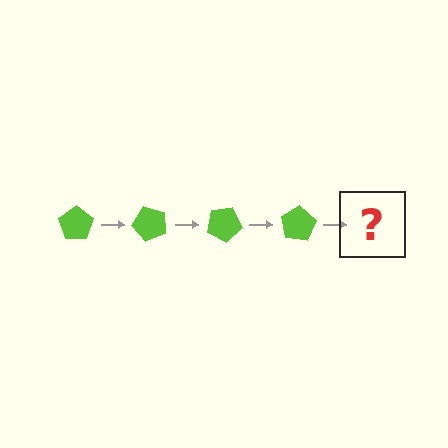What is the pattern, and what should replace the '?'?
The pattern is that the pentagon rotates 50 degrees each step. The '?' should be a lime pentagon rotated 200 degrees.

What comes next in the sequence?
The next element should be a lime pentagon rotated 200 degrees.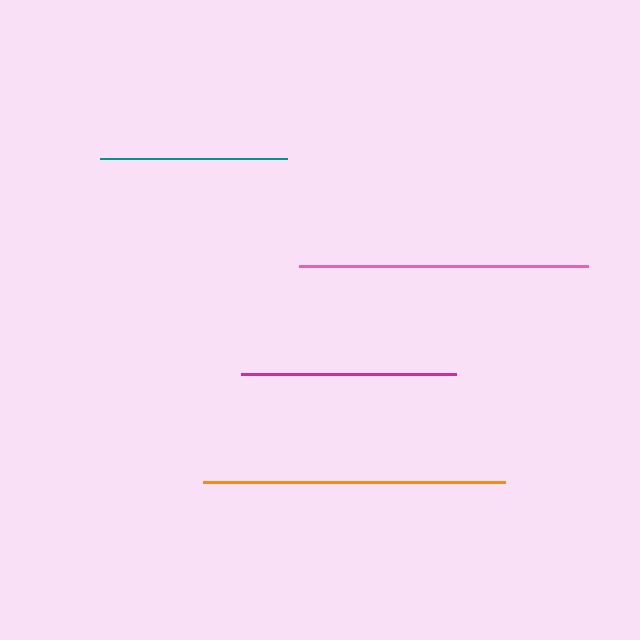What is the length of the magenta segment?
The magenta segment is approximately 215 pixels long.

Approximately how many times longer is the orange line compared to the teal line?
The orange line is approximately 1.6 times the length of the teal line.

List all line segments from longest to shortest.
From longest to shortest: orange, pink, magenta, teal.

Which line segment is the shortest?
The teal line is the shortest at approximately 188 pixels.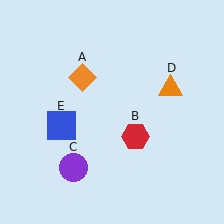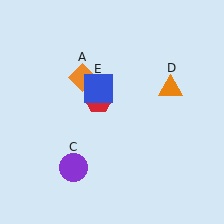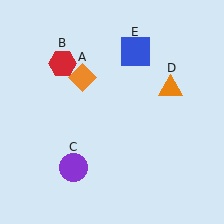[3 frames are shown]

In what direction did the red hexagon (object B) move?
The red hexagon (object B) moved up and to the left.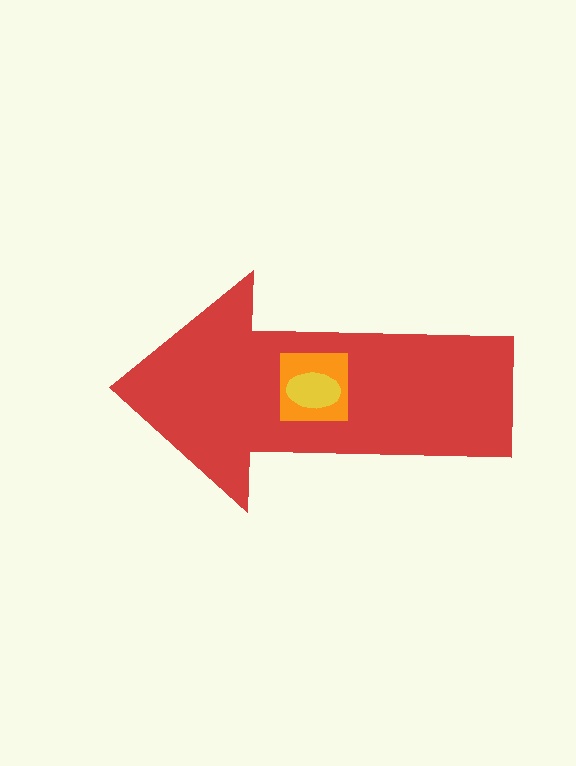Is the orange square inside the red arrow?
Yes.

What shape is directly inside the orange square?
The yellow ellipse.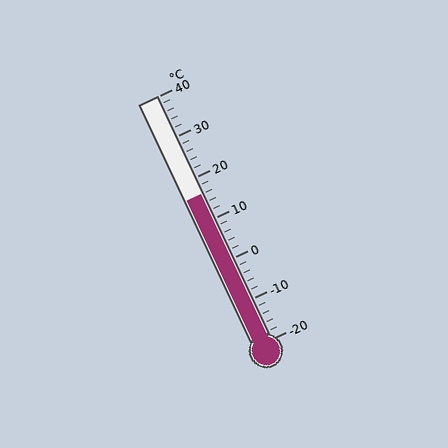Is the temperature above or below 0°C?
The temperature is above 0°C.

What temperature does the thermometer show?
The thermometer shows approximately 16°C.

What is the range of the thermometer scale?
The thermometer scale ranges from -20°C to 40°C.